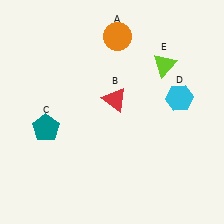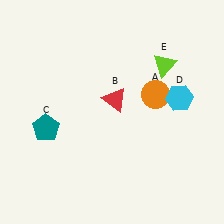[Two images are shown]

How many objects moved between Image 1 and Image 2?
1 object moved between the two images.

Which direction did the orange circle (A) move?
The orange circle (A) moved down.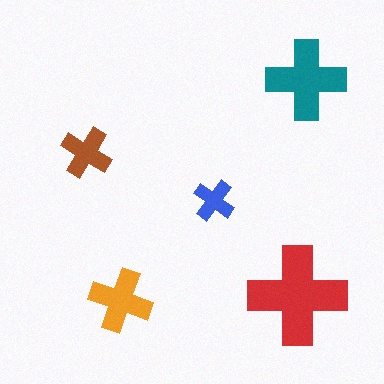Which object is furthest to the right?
The teal cross is rightmost.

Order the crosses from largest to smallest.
the red one, the teal one, the orange one, the brown one, the blue one.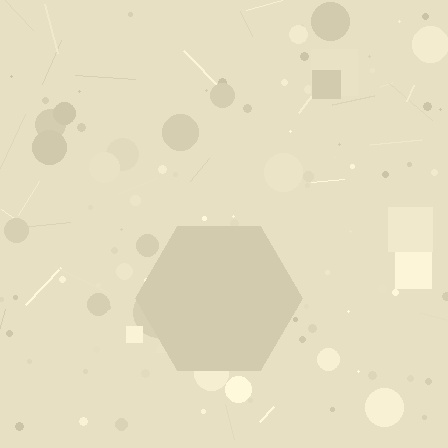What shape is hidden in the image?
A hexagon is hidden in the image.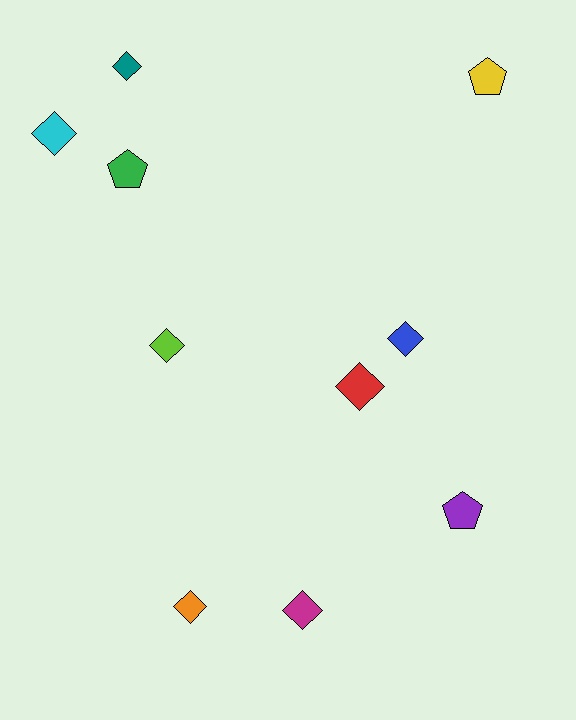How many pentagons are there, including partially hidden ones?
There are 3 pentagons.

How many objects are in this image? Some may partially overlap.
There are 10 objects.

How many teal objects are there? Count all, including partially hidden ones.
There is 1 teal object.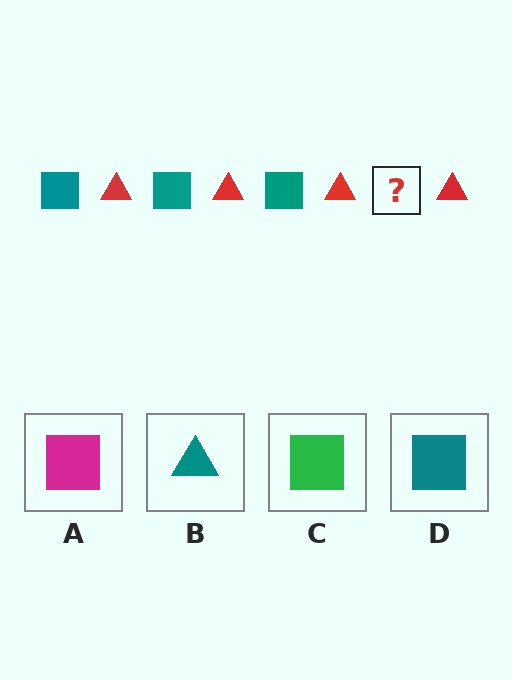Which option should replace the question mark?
Option D.